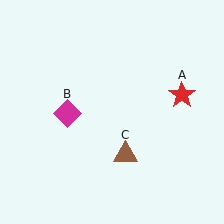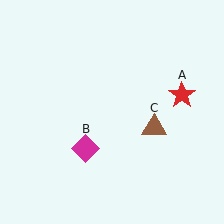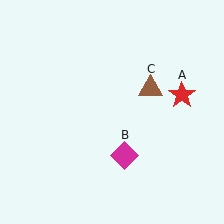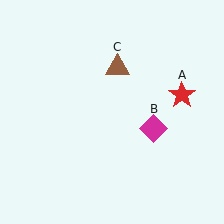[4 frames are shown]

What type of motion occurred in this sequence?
The magenta diamond (object B), brown triangle (object C) rotated counterclockwise around the center of the scene.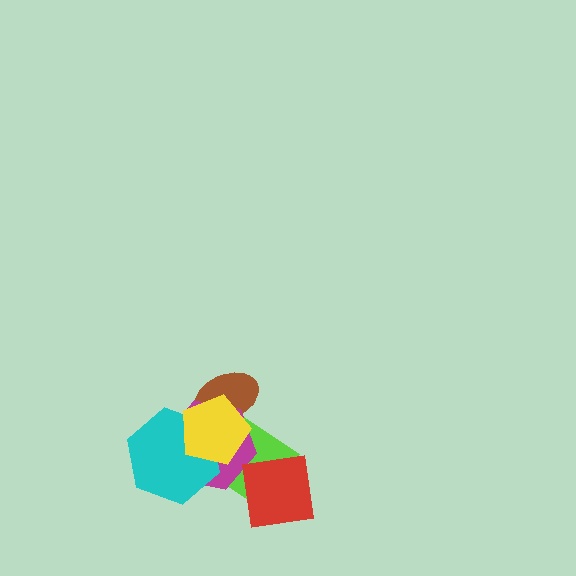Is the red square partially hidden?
No, no other shape covers it.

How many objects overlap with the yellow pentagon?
4 objects overlap with the yellow pentagon.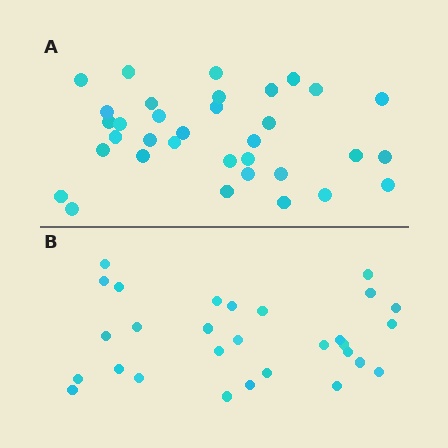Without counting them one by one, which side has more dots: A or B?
Region A (the top region) has more dots.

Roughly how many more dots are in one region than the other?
Region A has about 5 more dots than region B.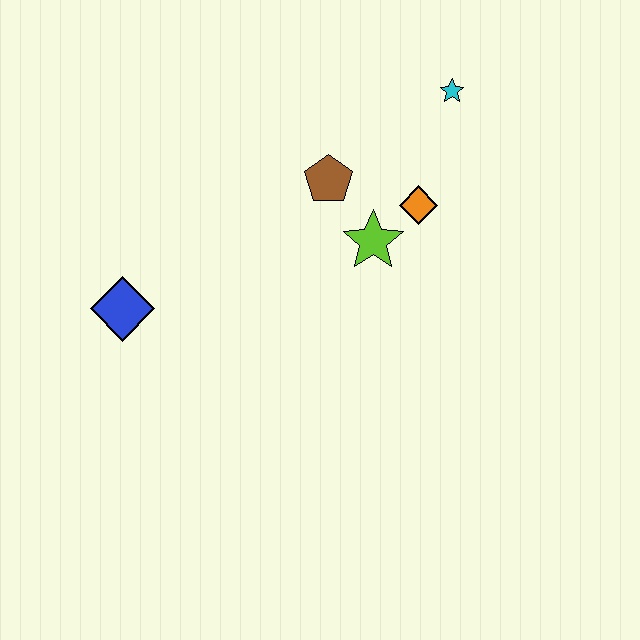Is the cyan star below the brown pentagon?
No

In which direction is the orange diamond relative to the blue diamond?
The orange diamond is to the right of the blue diamond.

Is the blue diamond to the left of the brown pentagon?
Yes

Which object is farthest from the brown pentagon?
The blue diamond is farthest from the brown pentagon.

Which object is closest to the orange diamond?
The lime star is closest to the orange diamond.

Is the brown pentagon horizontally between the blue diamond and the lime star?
Yes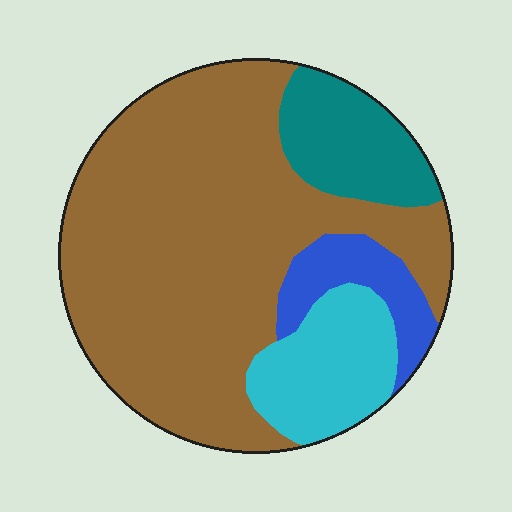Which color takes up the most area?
Brown, at roughly 65%.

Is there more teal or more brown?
Brown.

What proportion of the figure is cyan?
Cyan covers about 15% of the figure.